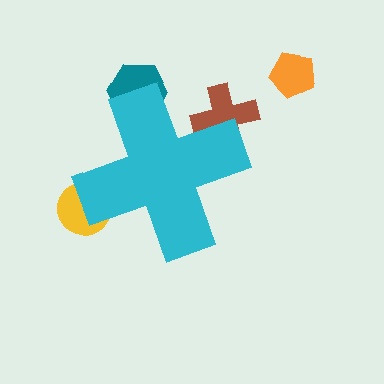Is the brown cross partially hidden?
Yes, the brown cross is partially hidden behind the cyan cross.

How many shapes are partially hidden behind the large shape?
3 shapes are partially hidden.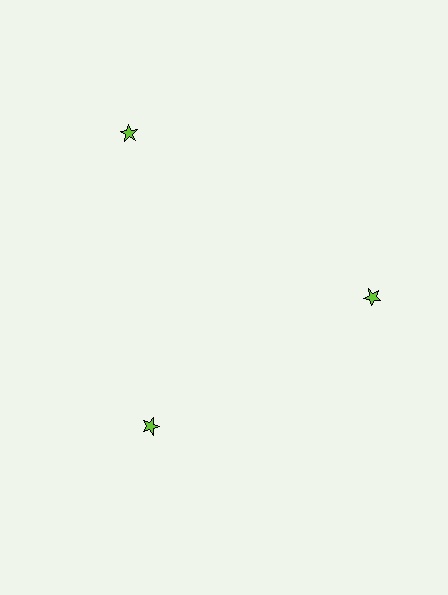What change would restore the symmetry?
The symmetry would be restored by moving it inward, back onto the ring so that all 3 stars sit at equal angles and equal distance from the center.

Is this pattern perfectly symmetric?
No. The 3 lime stars are arranged in a ring, but one element near the 11 o'clock position is pushed outward from the center, breaking the 3-fold rotational symmetry.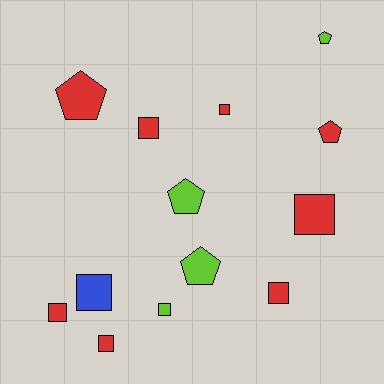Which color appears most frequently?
Red, with 8 objects.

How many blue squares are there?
There is 1 blue square.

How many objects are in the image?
There are 13 objects.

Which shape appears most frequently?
Square, with 8 objects.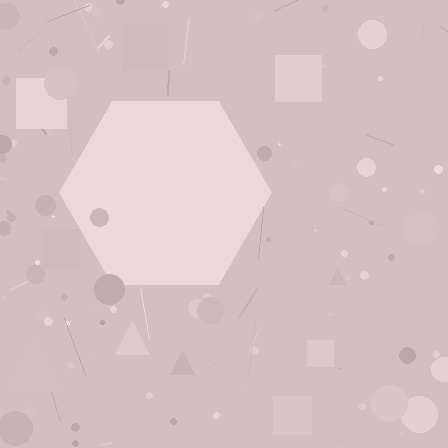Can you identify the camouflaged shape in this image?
The camouflaged shape is a hexagon.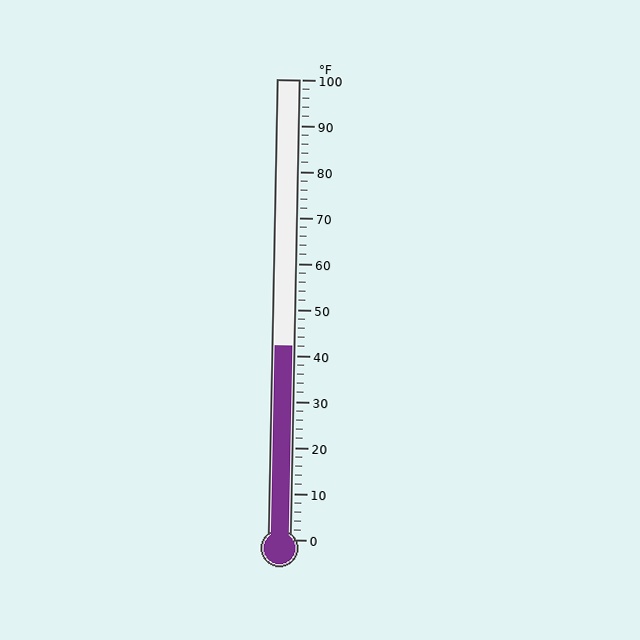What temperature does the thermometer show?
The thermometer shows approximately 42°F.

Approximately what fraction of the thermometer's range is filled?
The thermometer is filled to approximately 40% of its range.